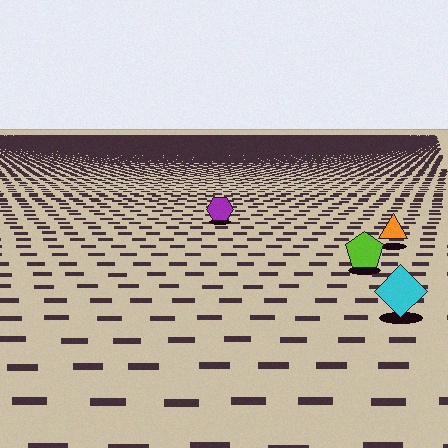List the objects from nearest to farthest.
From nearest to farthest: the cyan diamond, the lime pentagon, the orange triangle, the purple hexagon.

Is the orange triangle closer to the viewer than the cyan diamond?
No. The cyan diamond is closer — you can tell from the texture gradient: the ground texture is coarser near it.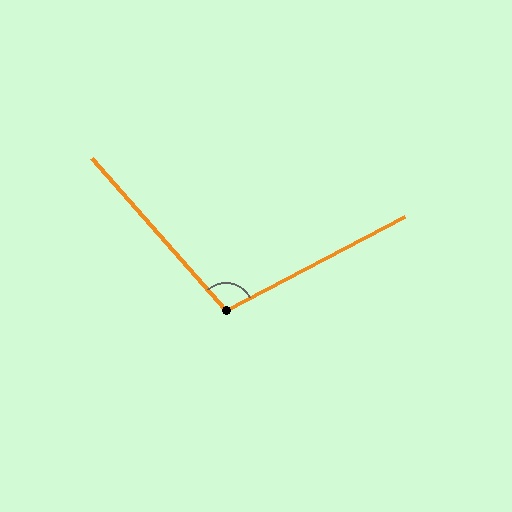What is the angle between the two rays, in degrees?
Approximately 104 degrees.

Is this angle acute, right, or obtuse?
It is obtuse.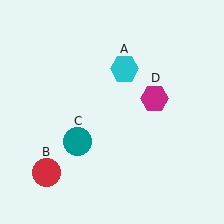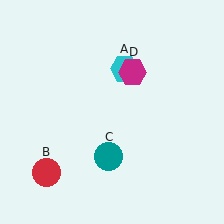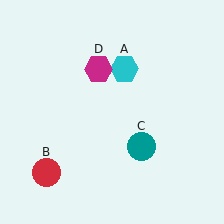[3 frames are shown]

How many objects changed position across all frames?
2 objects changed position: teal circle (object C), magenta hexagon (object D).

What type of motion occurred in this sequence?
The teal circle (object C), magenta hexagon (object D) rotated counterclockwise around the center of the scene.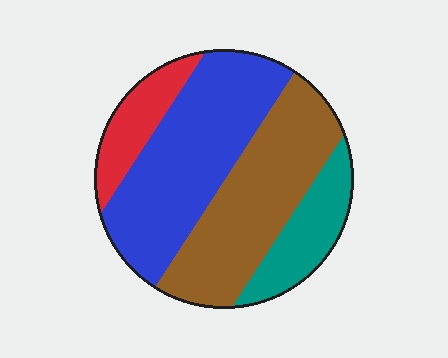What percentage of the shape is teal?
Teal covers around 15% of the shape.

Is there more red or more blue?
Blue.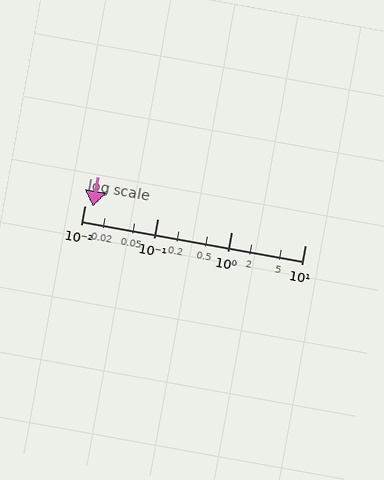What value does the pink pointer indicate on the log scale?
The pointer indicates approximately 0.013.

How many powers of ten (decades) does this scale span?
The scale spans 3 decades, from 0.01 to 10.